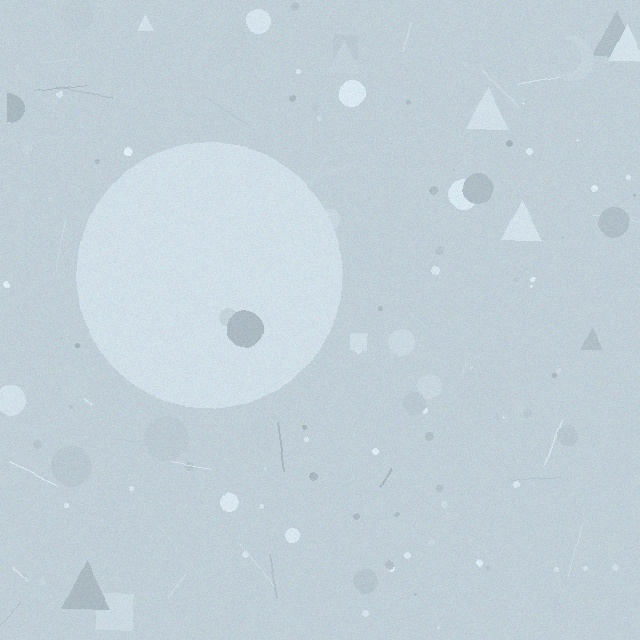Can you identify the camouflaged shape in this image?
The camouflaged shape is a circle.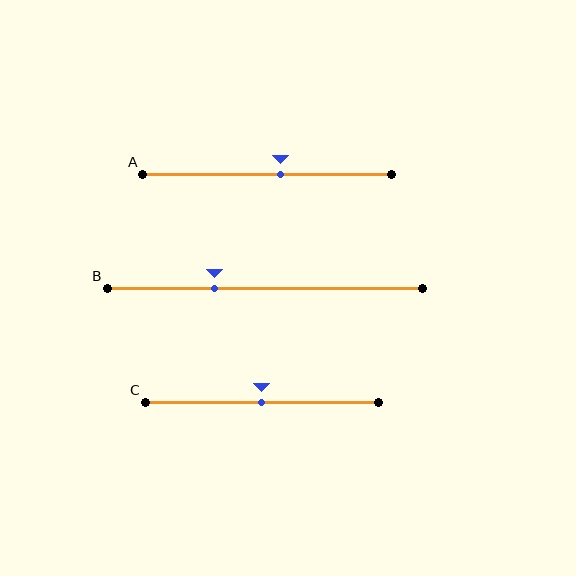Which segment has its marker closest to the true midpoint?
Segment C has its marker closest to the true midpoint.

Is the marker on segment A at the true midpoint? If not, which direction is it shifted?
No, the marker on segment A is shifted to the right by about 5% of the segment length.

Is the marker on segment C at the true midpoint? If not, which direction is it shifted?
Yes, the marker on segment C is at the true midpoint.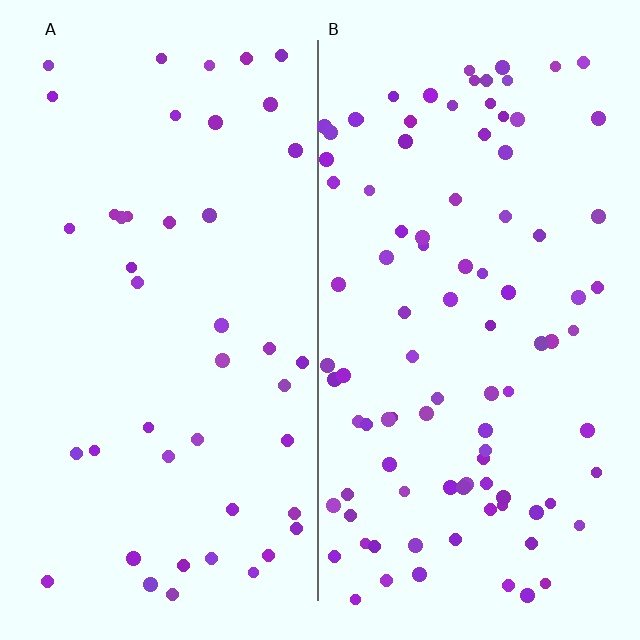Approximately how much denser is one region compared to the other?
Approximately 2.2× — region B over region A.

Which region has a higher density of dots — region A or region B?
B (the right).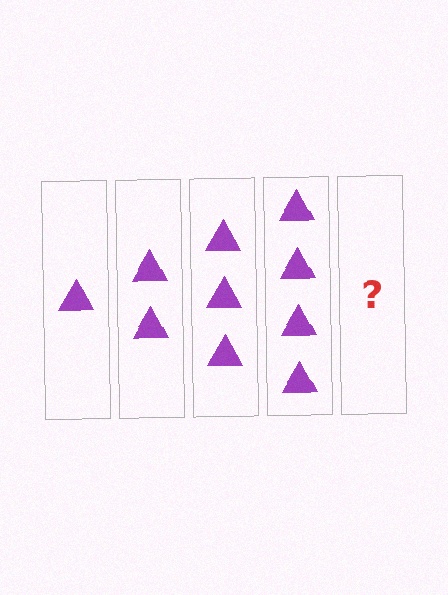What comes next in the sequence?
The next element should be 5 triangles.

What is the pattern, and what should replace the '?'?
The pattern is that each step adds one more triangle. The '?' should be 5 triangles.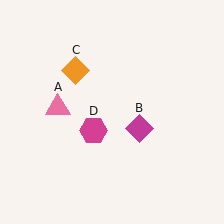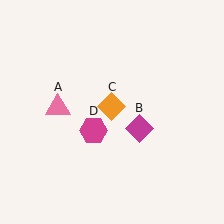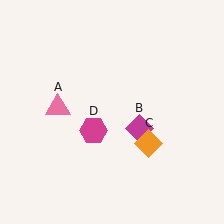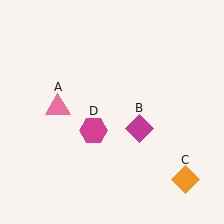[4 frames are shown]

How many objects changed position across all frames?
1 object changed position: orange diamond (object C).